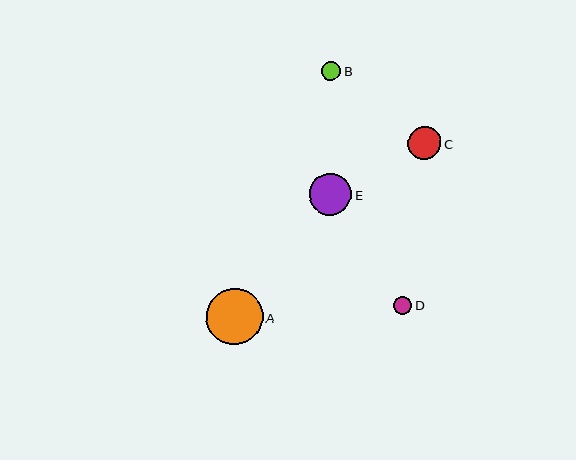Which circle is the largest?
Circle A is the largest with a size of approximately 56 pixels.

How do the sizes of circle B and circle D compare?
Circle B and circle D are approximately the same size.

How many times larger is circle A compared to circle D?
Circle A is approximately 3.0 times the size of circle D.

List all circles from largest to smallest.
From largest to smallest: A, E, C, B, D.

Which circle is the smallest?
Circle D is the smallest with a size of approximately 19 pixels.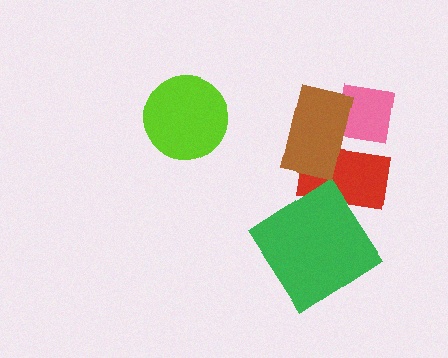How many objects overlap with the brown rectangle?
2 objects overlap with the brown rectangle.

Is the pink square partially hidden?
Yes, it is partially covered by another shape.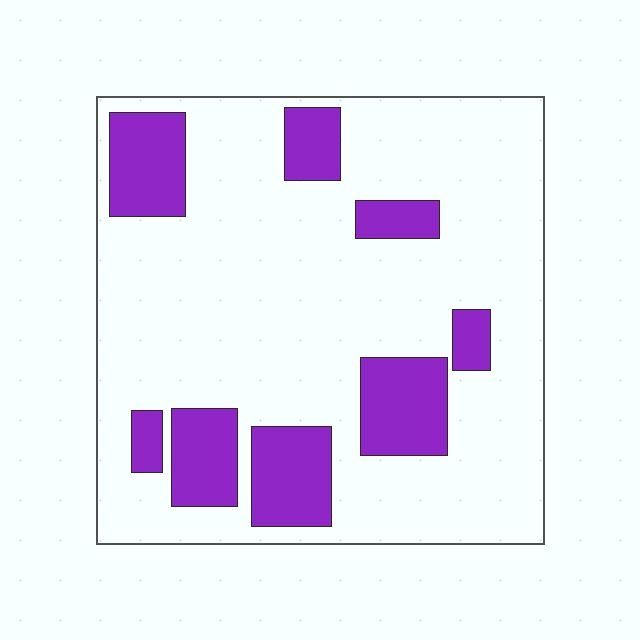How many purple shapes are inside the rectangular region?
8.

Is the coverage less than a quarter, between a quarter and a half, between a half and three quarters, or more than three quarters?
Less than a quarter.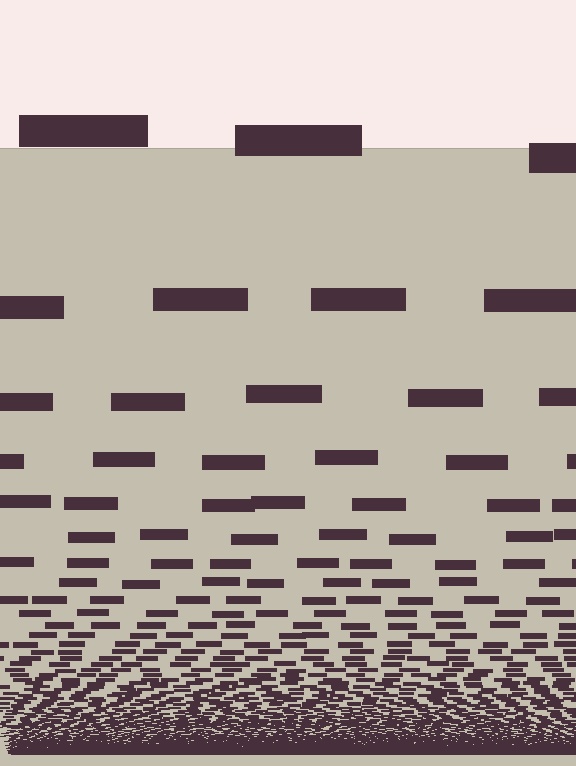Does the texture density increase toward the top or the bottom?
Density increases toward the bottom.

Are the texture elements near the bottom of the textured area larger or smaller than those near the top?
Smaller. The gradient is inverted — elements near the bottom are smaller and denser.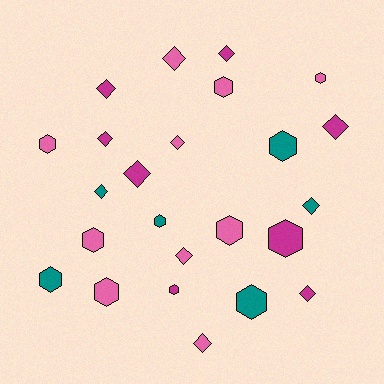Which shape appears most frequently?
Diamond, with 12 objects.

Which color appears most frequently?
Pink, with 10 objects.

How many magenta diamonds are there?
There are 6 magenta diamonds.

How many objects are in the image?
There are 24 objects.